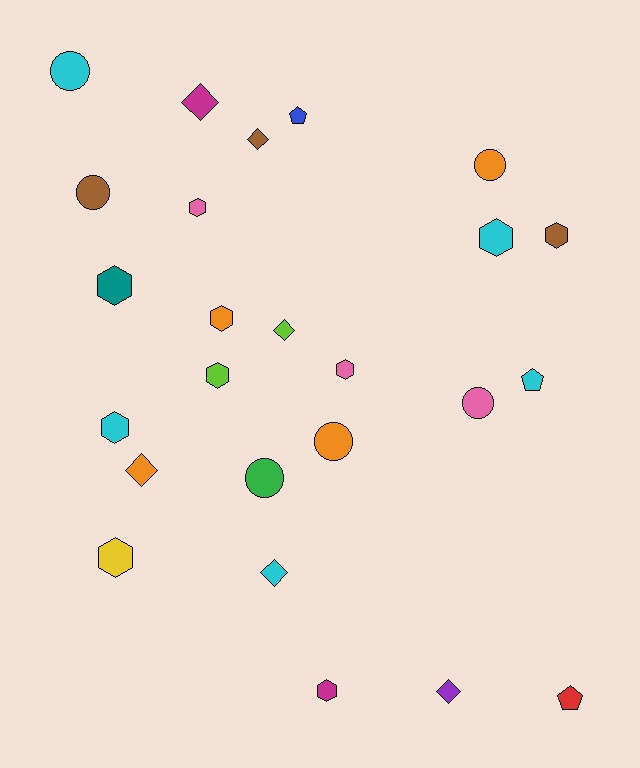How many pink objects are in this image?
There are 3 pink objects.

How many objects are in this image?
There are 25 objects.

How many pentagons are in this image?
There are 3 pentagons.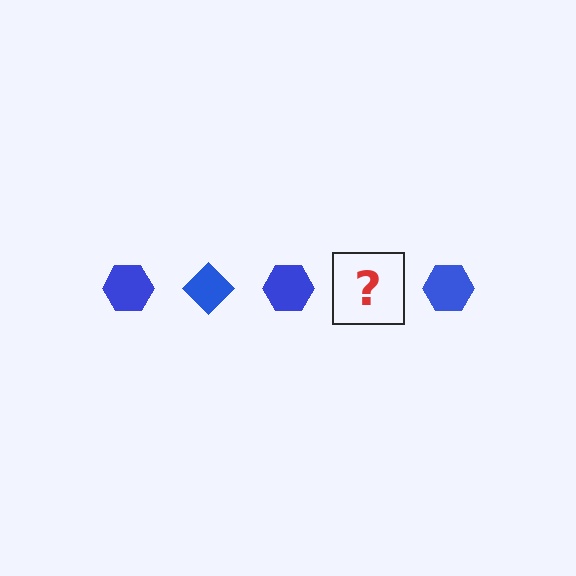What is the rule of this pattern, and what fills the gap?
The rule is that the pattern cycles through hexagon, diamond shapes in blue. The gap should be filled with a blue diamond.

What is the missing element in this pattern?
The missing element is a blue diamond.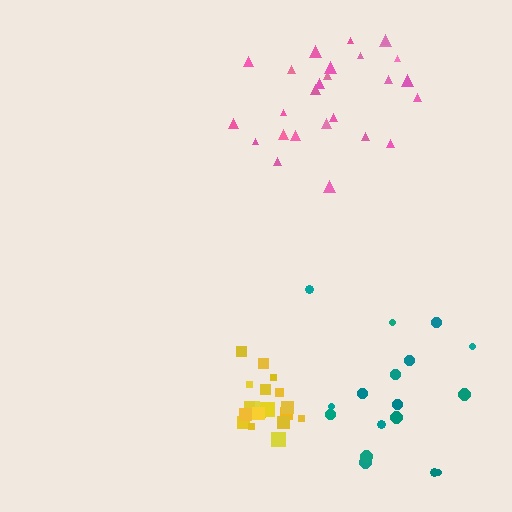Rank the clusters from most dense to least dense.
yellow, pink, teal.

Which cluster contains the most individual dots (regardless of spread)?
Pink (26).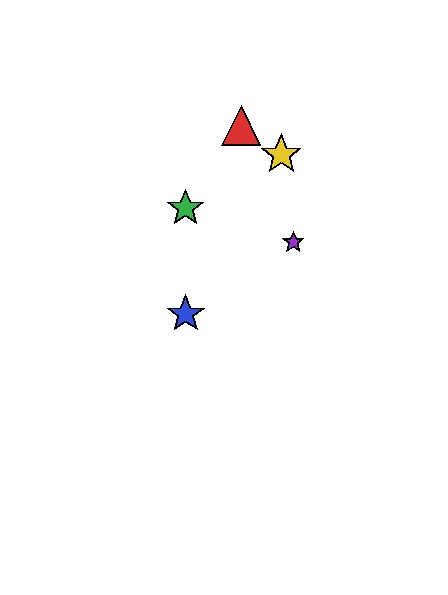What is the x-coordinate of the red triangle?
The red triangle is at x≈241.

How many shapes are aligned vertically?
2 shapes (the blue star, the green star) are aligned vertically.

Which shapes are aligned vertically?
The blue star, the green star are aligned vertically.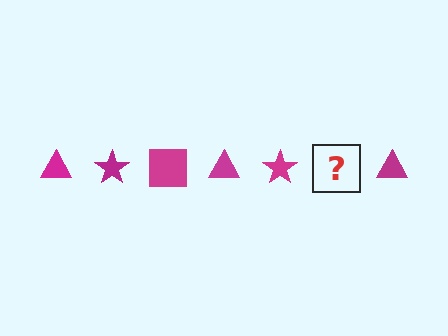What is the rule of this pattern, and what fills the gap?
The rule is that the pattern cycles through triangle, star, square shapes in magenta. The gap should be filled with a magenta square.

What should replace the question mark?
The question mark should be replaced with a magenta square.